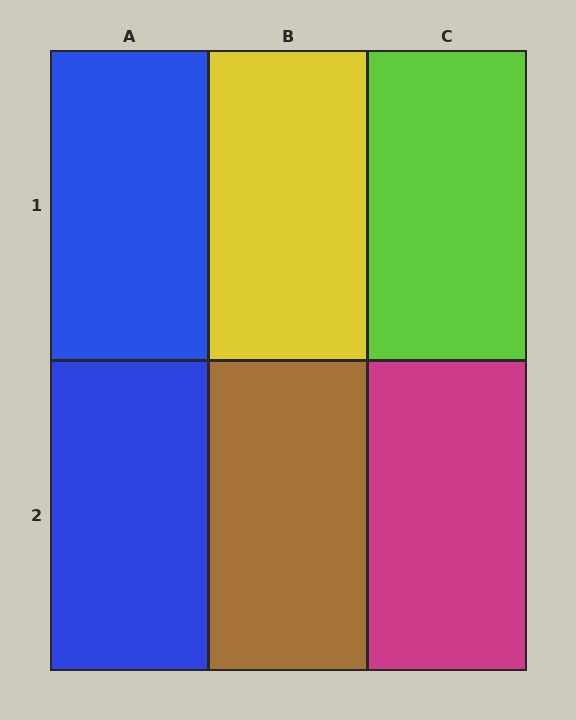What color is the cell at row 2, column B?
Brown.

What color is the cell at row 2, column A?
Blue.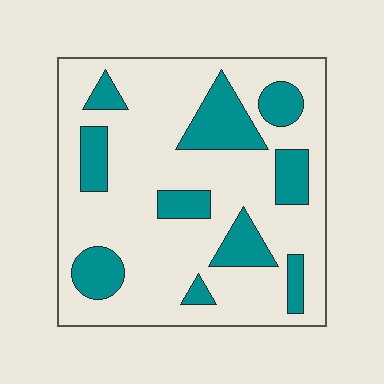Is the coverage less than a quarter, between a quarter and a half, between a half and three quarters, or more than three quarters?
Less than a quarter.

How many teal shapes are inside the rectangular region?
10.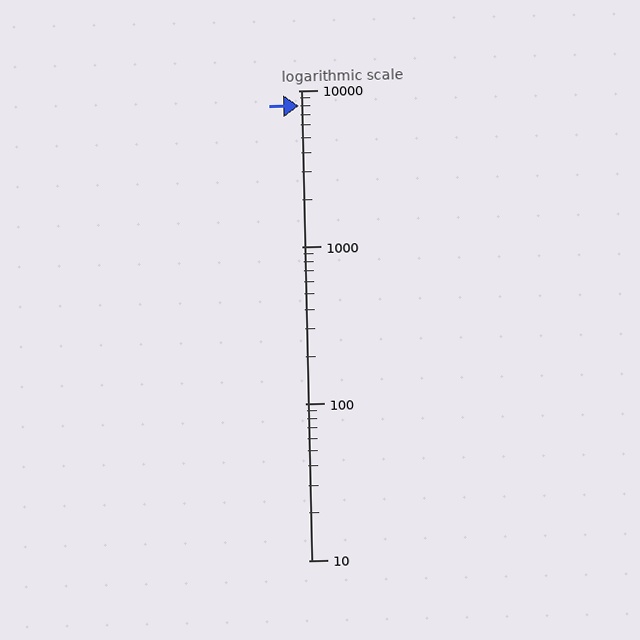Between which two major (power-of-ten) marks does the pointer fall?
The pointer is between 1000 and 10000.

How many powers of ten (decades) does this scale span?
The scale spans 3 decades, from 10 to 10000.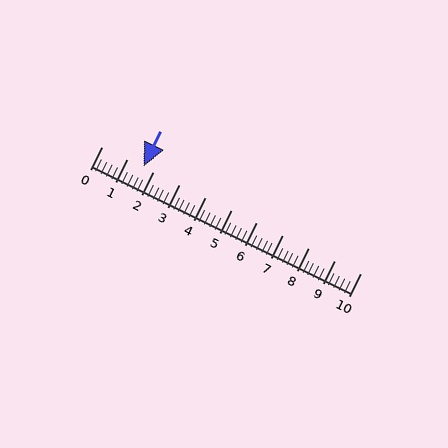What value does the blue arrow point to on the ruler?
The blue arrow points to approximately 1.6.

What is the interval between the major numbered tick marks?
The major tick marks are spaced 1 units apart.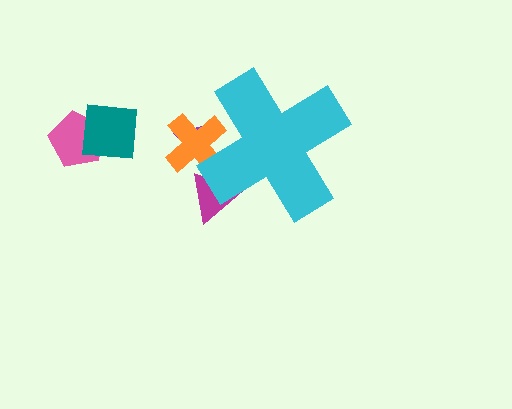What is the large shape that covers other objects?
A cyan cross.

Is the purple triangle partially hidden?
Yes, the purple triangle is partially hidden behind the cyan cross.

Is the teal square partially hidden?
No, the teal square is fully visible.